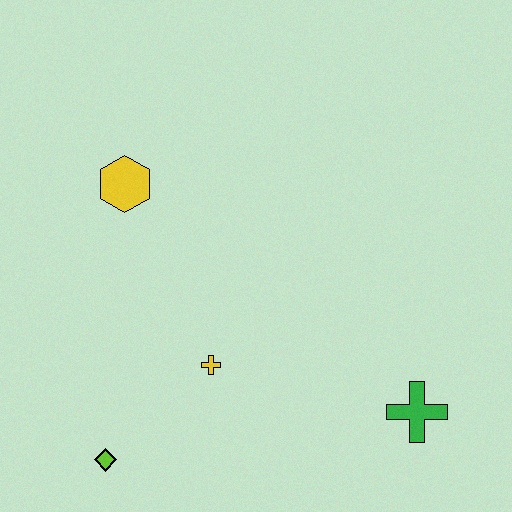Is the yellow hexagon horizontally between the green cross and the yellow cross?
No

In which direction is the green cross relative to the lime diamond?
The green cross is to the right of the lime diamond.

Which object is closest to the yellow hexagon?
The yellow cross is closest to the yellow hexagon.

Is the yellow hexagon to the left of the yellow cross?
Yes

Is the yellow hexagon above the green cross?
Yes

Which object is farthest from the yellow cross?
The green cross is farthest from the yellow cross.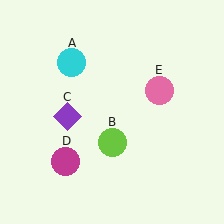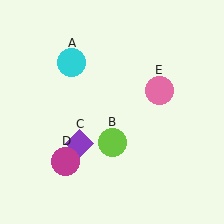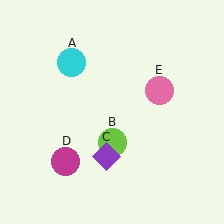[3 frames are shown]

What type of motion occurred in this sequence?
The purple diamond (object C) rotated counterclockwise around the center of the scene.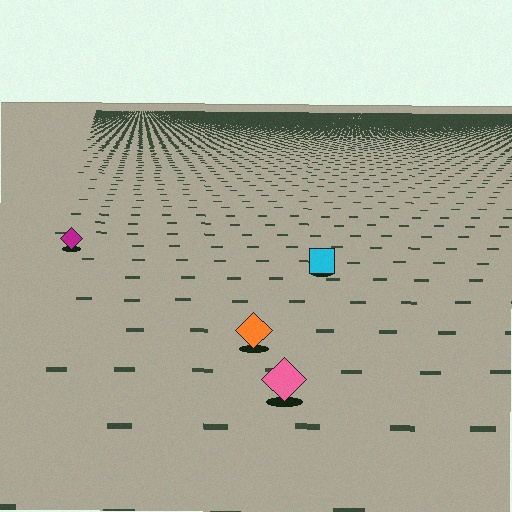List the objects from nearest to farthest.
From nearest to farthest: the pink diamond, the orange diamond, the cyan square, the magenta diamond.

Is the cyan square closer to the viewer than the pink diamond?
No. The pink diamond is closer — you can tell from the texture gradient: the ground texture is coarser near it.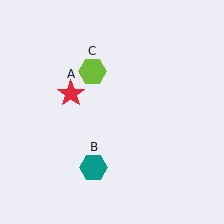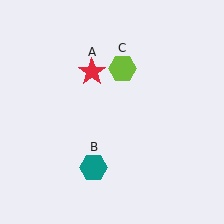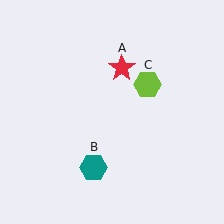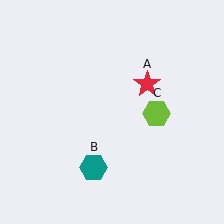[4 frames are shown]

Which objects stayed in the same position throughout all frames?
Teal hexagon (object B) remained stationary.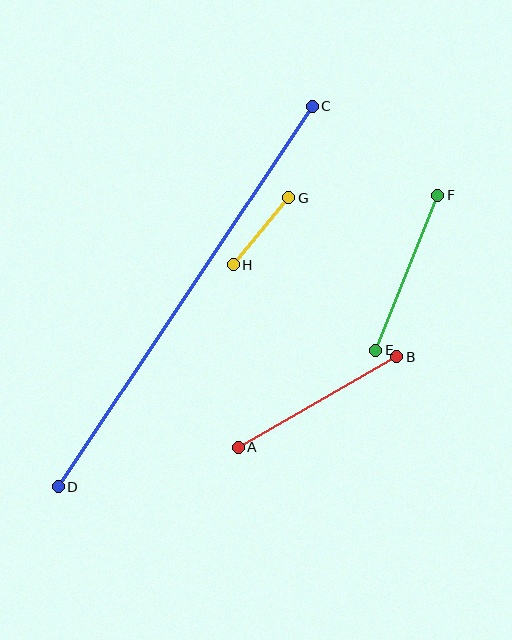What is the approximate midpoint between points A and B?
The midpoint is at approximately (317, 402) pixels.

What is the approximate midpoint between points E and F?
The midpoint is at approximately (407, 273) pixels.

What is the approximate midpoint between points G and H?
The midpoint is at approximately (261, 231) pixels.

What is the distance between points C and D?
The distance is approximately 457 pixels.